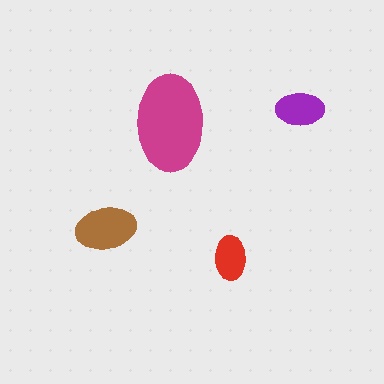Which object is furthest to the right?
The purple ellipse is rightmost.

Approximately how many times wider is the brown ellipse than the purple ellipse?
About 1.5 times wider.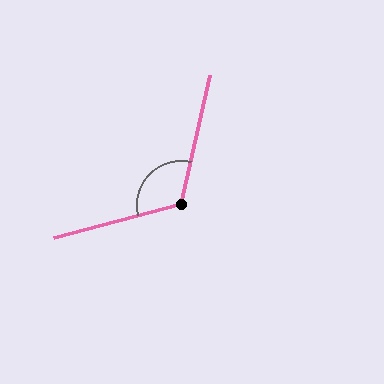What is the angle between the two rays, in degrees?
Approximately 117 degrees.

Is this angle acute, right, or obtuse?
It is obtuse.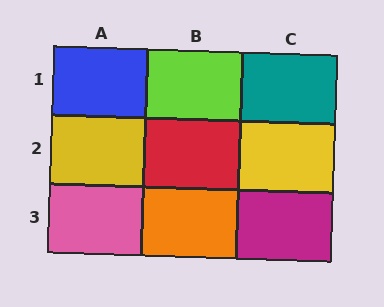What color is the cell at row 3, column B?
Orange.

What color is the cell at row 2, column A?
Yellow.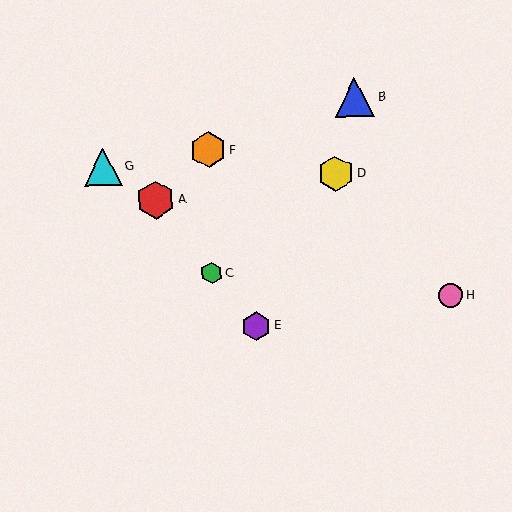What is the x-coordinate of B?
Object B is at x≈355.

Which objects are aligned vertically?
Objects C, F are aligned vertically.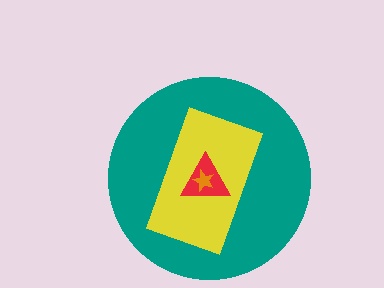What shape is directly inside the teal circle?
The yellow rectangle.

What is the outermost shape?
The teal circle.